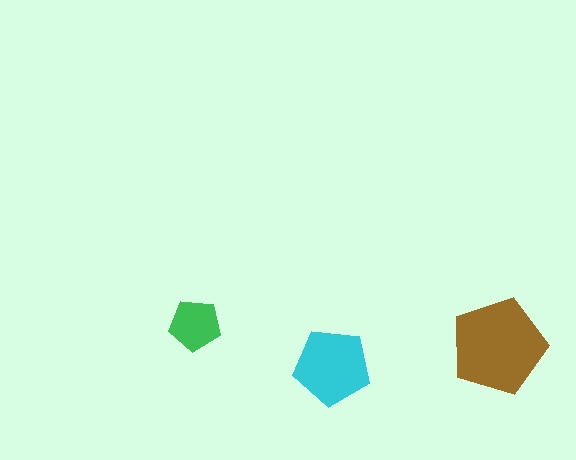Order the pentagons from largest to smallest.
the brown one, the cyan one, the green one.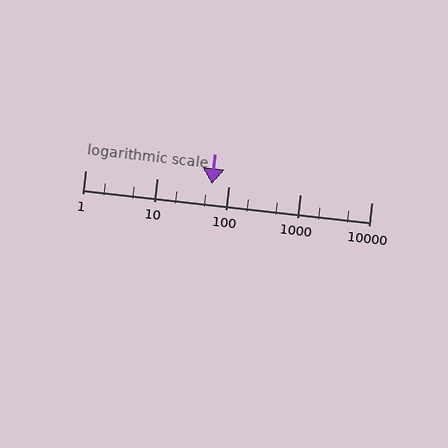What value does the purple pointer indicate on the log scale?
The pointer indicates approximately 59.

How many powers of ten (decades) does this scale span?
The scale spans 4 decades, from 1 to 10000.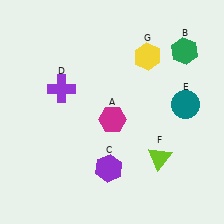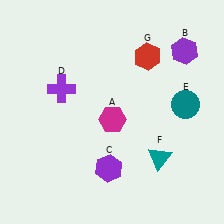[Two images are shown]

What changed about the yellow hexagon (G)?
In Image 1, G is yellow. In Image 2, it changed to red.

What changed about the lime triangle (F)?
In Image 1, F is lime. In Image 2, it changed to teal.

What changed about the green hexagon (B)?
In Image 1, B is green. In Image 2, it changed to purple.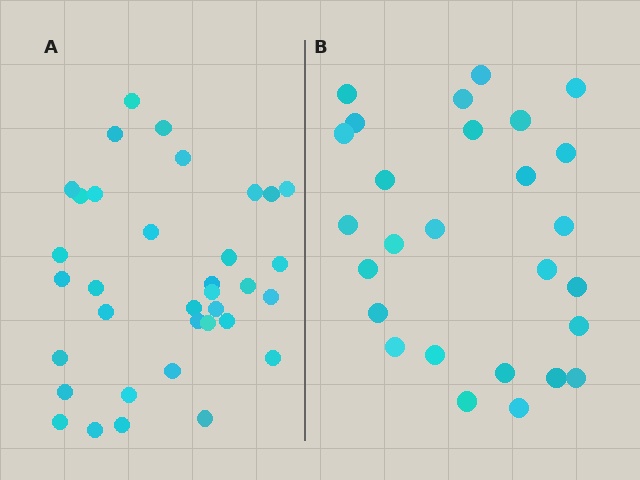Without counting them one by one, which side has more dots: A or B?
Region A (the left region) has more dots.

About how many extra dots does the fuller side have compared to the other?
Region A has roughly 8 or so more dots than region B.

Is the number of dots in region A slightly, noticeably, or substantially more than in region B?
Region A has noticeably more, but not dramatically so. The ratio is roughly 1.3 to 1.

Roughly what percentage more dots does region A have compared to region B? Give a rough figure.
About 30% more.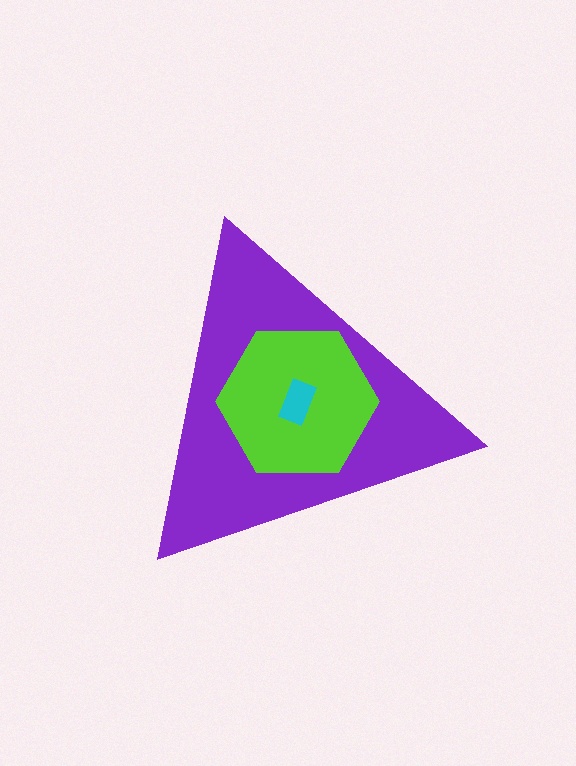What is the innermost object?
The cyan rectangle.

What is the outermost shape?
The purple triangle.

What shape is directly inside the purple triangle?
The lime hexagon.